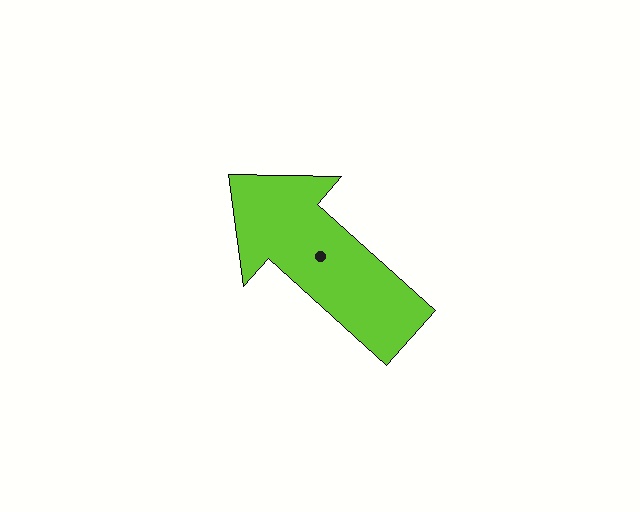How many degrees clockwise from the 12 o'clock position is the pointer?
Approximately 312 degrees.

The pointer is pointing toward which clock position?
Roughly 10 o'clock.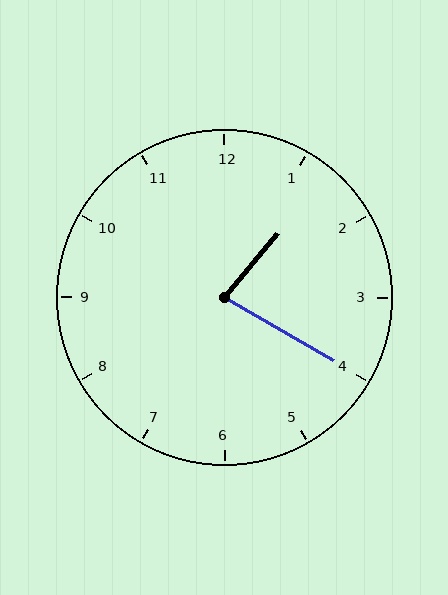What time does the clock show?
1:20.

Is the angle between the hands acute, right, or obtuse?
It is acute.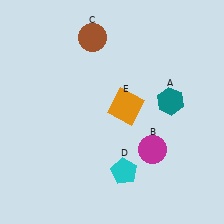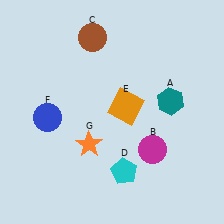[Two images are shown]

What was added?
A blue circle (F), an orange star (G) were added in Image 2.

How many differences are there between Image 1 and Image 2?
There are 2 differences between the two images.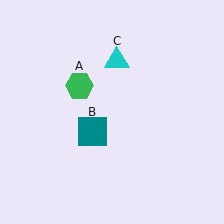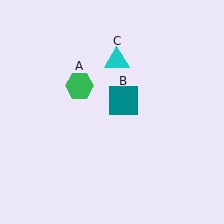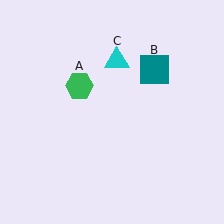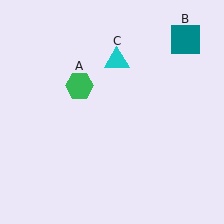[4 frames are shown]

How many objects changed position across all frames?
1 object changed position: teal square (object B).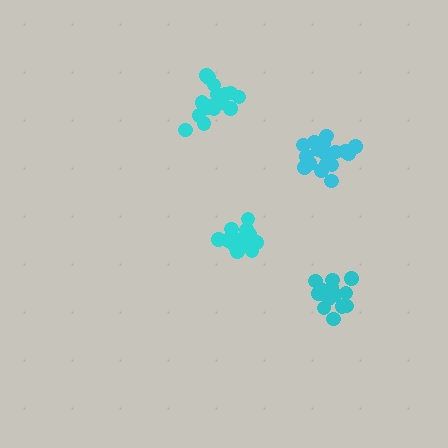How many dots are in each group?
Group 1: 21 dots, Group 2: 18 dots, Group 3: 18 dots, Group 4: 15 dots (72 total).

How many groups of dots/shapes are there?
There are 4 groups.